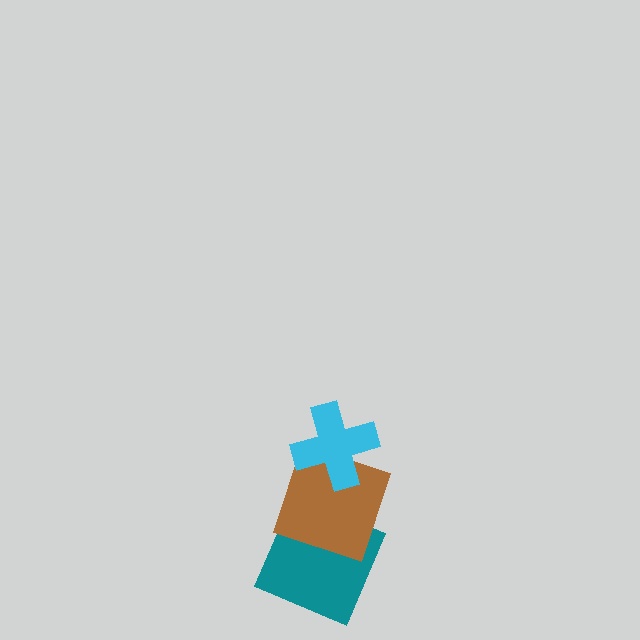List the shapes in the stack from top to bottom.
From top to bottom: the cyan cross, the brown square, the teal square.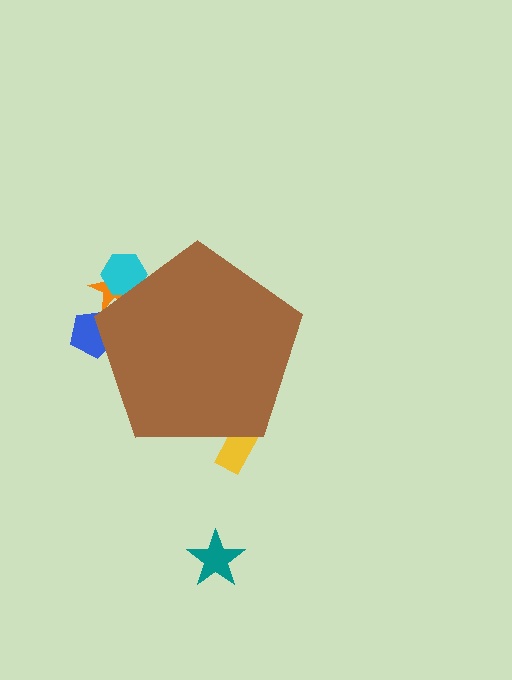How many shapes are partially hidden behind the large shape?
4 shapes are partially hidden.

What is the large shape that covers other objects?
A brown pentagon.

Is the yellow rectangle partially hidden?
Yes, the yellow rectangle is partially hidden behind the brown pentagon.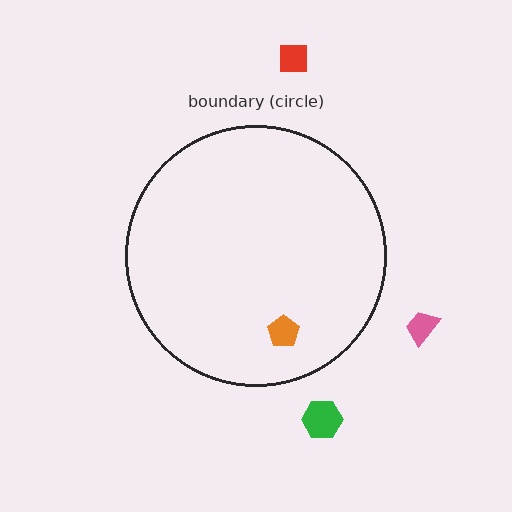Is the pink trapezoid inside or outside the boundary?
Outside.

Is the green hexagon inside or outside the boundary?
Outside.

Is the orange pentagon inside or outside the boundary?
Inside.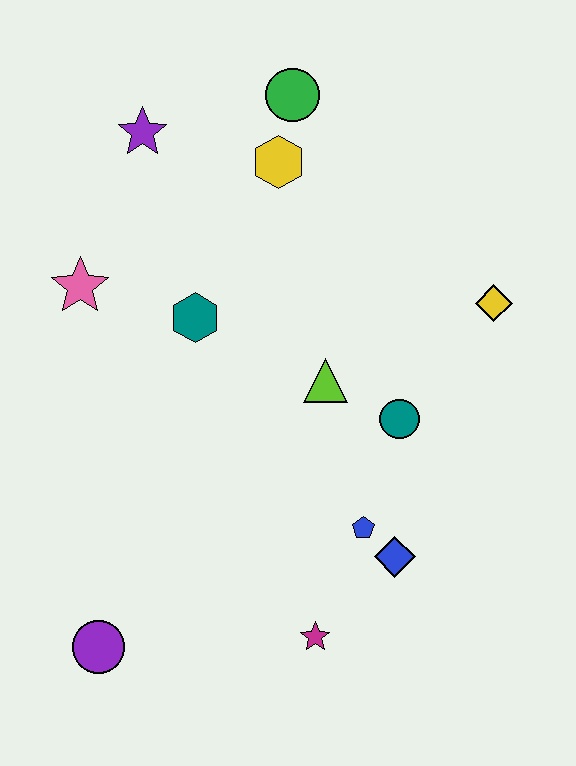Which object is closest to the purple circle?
The magenta star is closest to the purple circle.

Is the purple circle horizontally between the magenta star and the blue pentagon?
No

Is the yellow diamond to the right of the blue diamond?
Yes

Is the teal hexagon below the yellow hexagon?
Yes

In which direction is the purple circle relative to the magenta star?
The purple circle is to the left of the magenta star.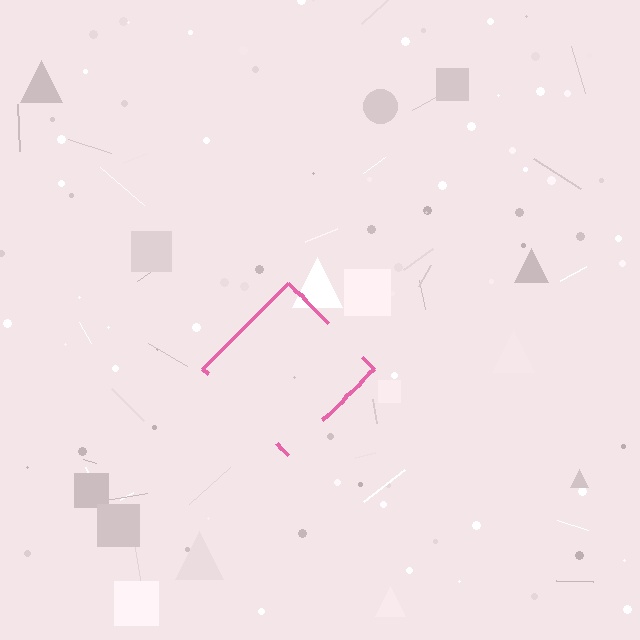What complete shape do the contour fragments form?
The contour fragments form a diamond.